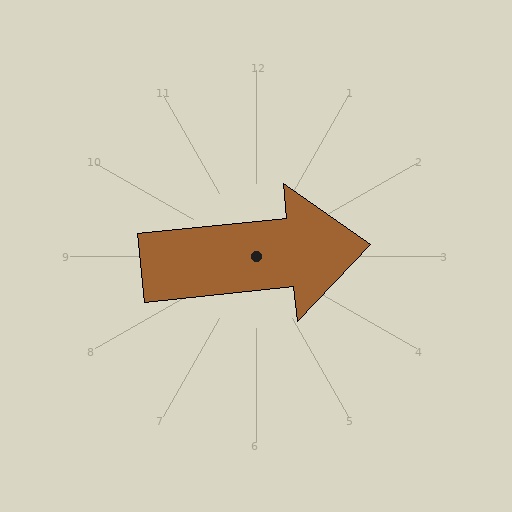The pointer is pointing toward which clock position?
Roughly 3 o'clock.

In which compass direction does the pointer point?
East.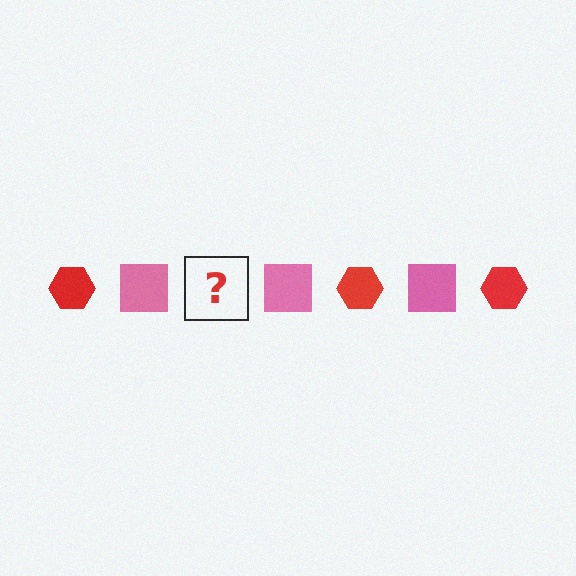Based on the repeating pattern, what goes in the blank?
The blank should be a red hexagon.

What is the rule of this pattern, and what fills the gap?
The rule is that the pattern alternates between red hexagon and pink square. The gap should be filled with a red hexagon.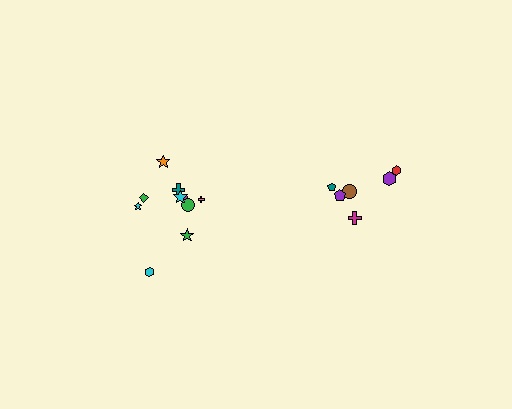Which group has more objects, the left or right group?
The left group.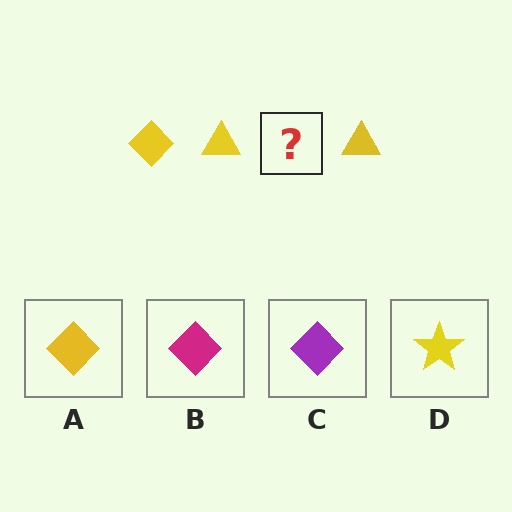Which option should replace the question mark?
Option A.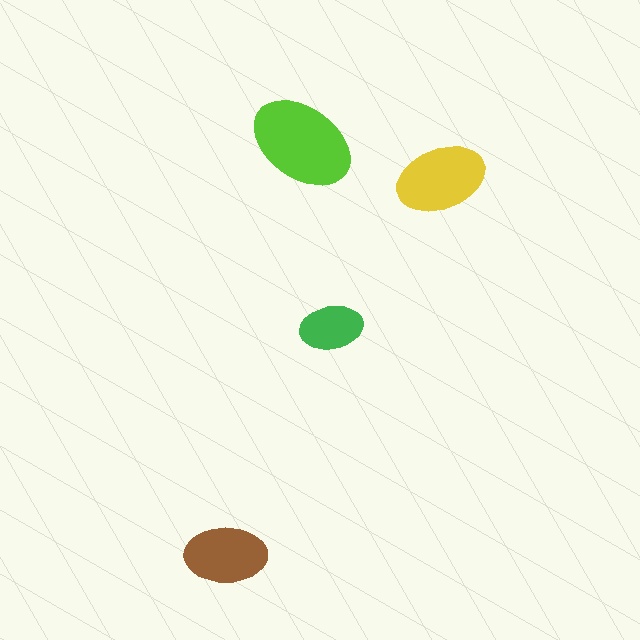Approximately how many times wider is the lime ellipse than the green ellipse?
About 1.5 times wider.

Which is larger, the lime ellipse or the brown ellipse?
The lime one.